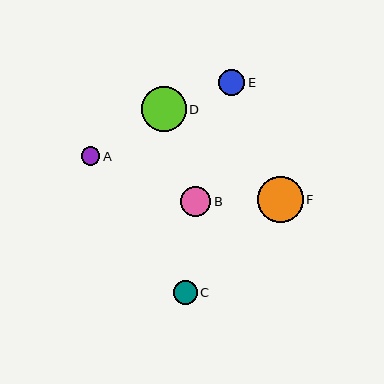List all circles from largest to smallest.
From largest to smallest: F, D, B, E, C, A.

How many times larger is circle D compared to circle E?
Circle D is approximately 1.7 times the size of circle E.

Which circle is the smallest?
Circle A is the smallest with a size of approximately 19 pixels.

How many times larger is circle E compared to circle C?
Circle E is approximately 1.1 times the size of circle C.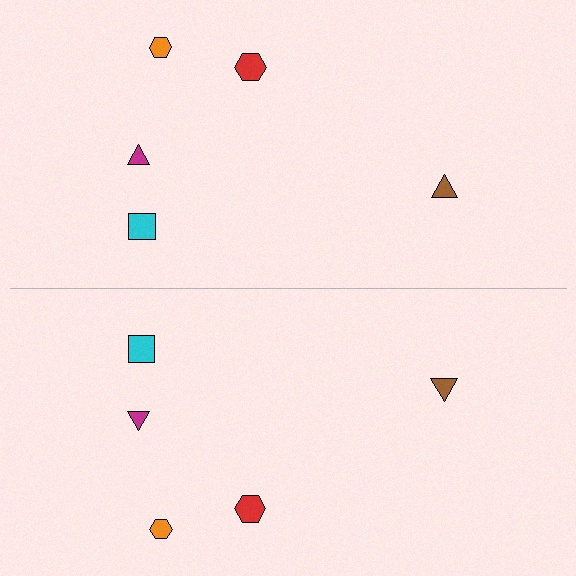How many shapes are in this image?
There are 10 shapes in this image.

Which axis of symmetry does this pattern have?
The pattern has a horizontal axis of symmetry running through the center of the image.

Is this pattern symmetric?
Yes, this pattern has bilateral (reflection) symmetry.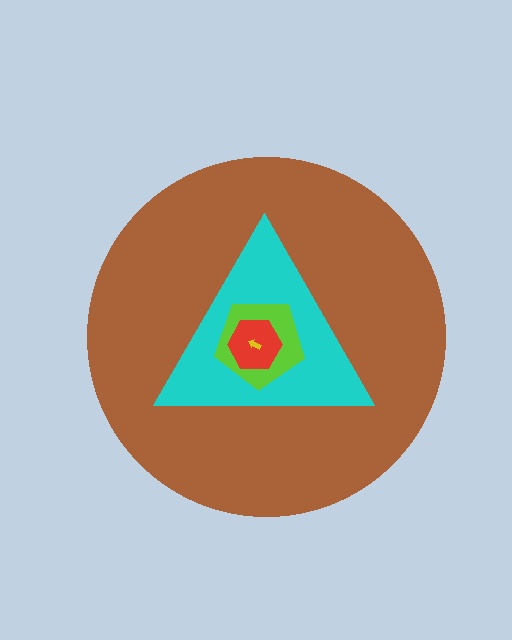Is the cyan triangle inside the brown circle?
Yes.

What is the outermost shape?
The brown circle.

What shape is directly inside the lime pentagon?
The red hexagon.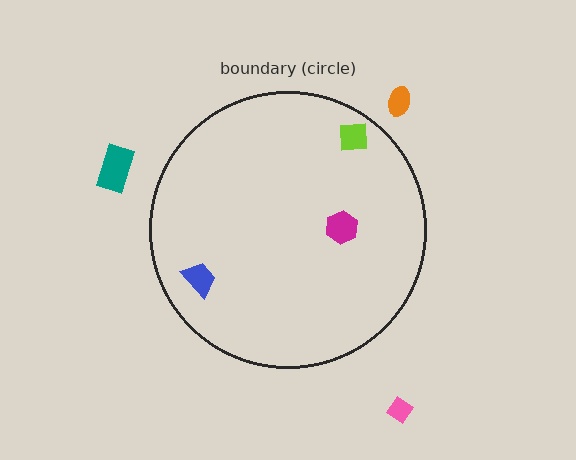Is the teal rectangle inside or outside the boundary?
Outside.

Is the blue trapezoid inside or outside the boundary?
Inside.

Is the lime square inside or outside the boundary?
Inside.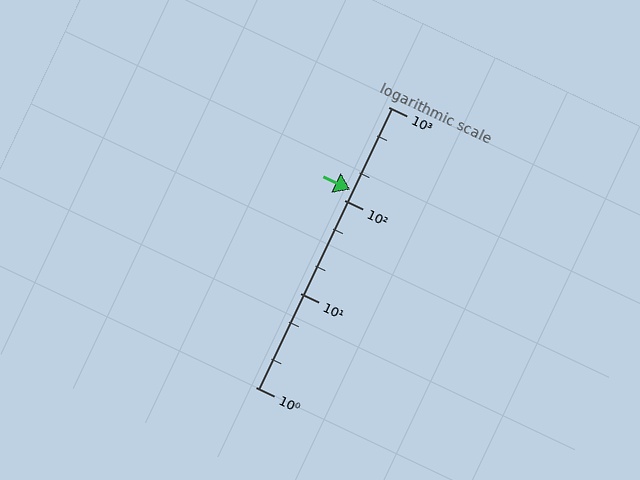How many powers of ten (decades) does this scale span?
The scale spans 3 decades, from 1 to 1000.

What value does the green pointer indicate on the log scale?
The pointer indicates approximately 130.